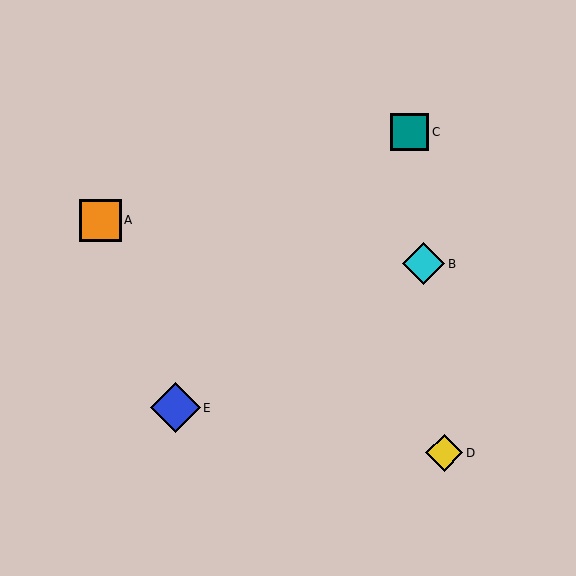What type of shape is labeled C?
Shape C is a teal square.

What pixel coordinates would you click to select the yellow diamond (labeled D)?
Click at (444, 453) to select the yellow diamond D.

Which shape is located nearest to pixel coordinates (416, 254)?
The cyan diamond (labeled B) at (423, 264) is nearest to that location.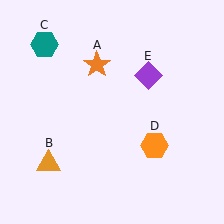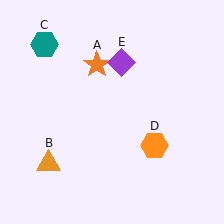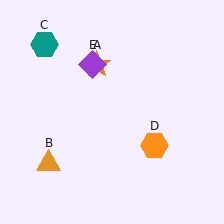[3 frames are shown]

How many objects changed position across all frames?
1 object changed position: purple diamond (object E).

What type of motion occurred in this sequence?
The purple diamond (object E) rotated counterclockwise around the center of the scene.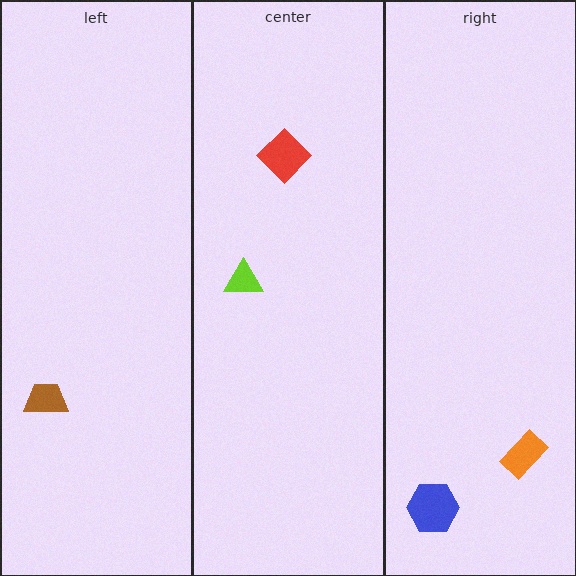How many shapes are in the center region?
2.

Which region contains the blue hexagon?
The right region.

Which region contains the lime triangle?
The center region.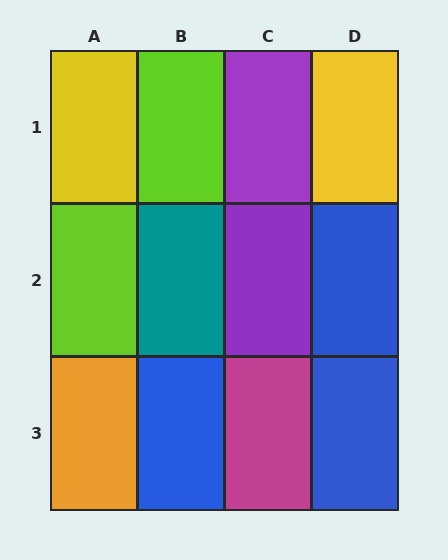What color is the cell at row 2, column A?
Lime.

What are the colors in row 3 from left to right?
Orange, blue, magenta, blue.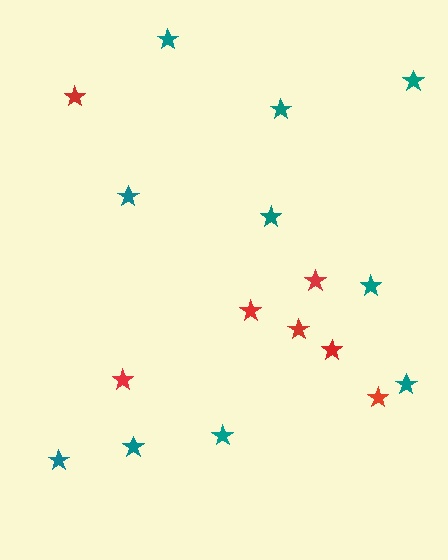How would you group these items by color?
There are 2 groups: one group of red stars (7) and one group of teal stars (10).